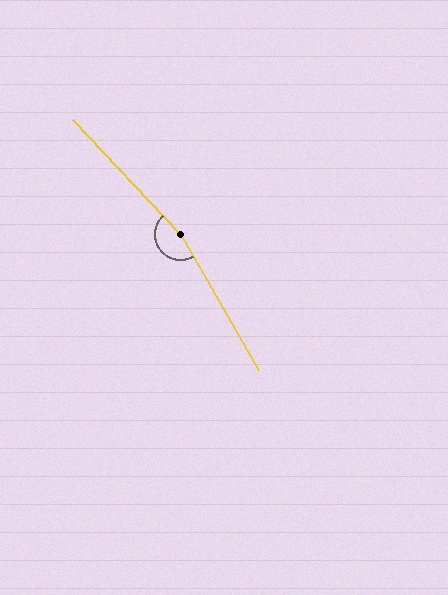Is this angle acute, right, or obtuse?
It is obtuse.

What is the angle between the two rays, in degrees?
Approximately 167 degrees.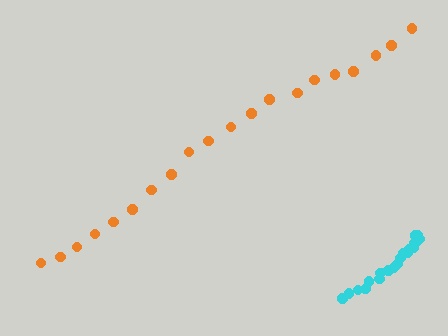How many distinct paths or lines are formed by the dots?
There are 2 distinct paths.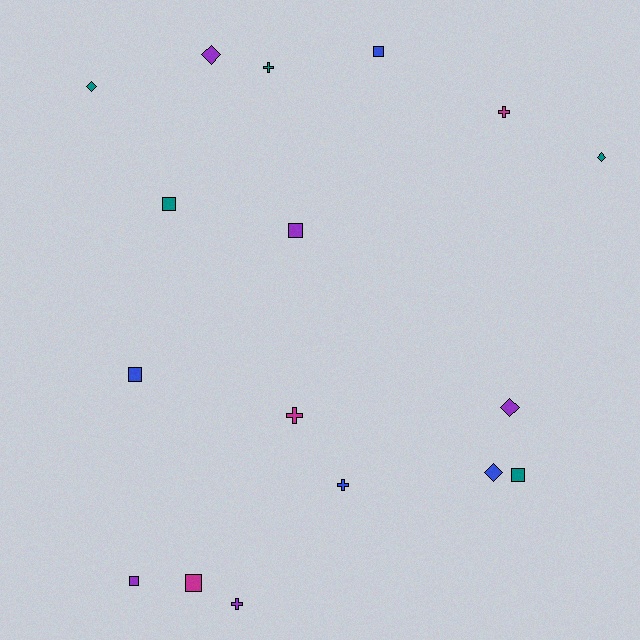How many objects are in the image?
There are 17 objects.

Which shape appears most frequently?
Square, with 7 objects.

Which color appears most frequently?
Teal, with 5 objects.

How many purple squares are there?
There are 2 purple squares.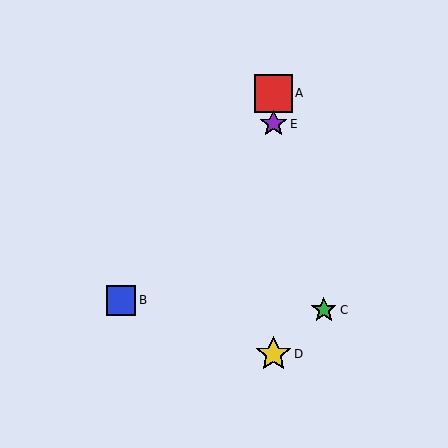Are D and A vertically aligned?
Yes, both are at x≈274.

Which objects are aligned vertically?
Objects A, D, E are aligned vertically.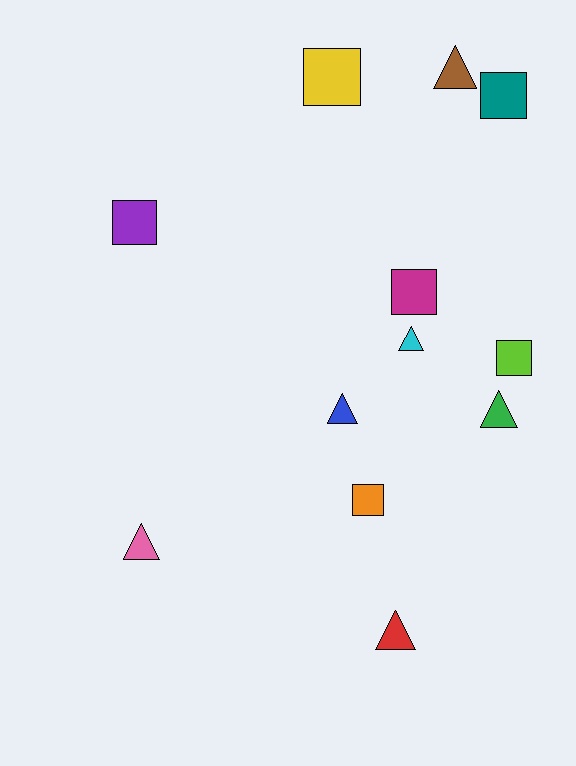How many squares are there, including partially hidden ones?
There are 6 squares.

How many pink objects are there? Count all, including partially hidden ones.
There is 1 pink object.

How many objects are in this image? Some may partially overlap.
There are 12 objects.